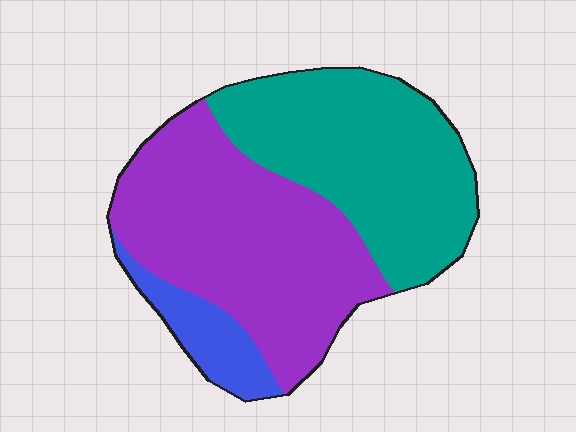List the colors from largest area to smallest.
From largest to smallest: purple, teal, blue.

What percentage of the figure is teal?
Teal covers around 40% of the figure.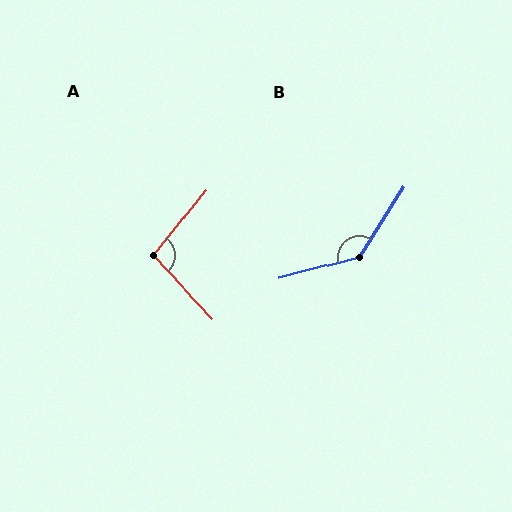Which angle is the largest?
B, at approximately 137 degrees.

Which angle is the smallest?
A, at approximately 98 degrees.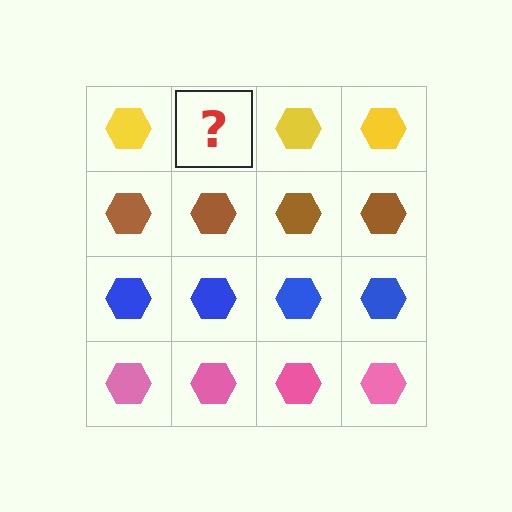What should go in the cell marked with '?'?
The missing cell should contain a yellow hexagon.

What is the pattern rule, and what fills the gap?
The rule is that each row has a consistent color. The gap should be filled with a yellow hexagon.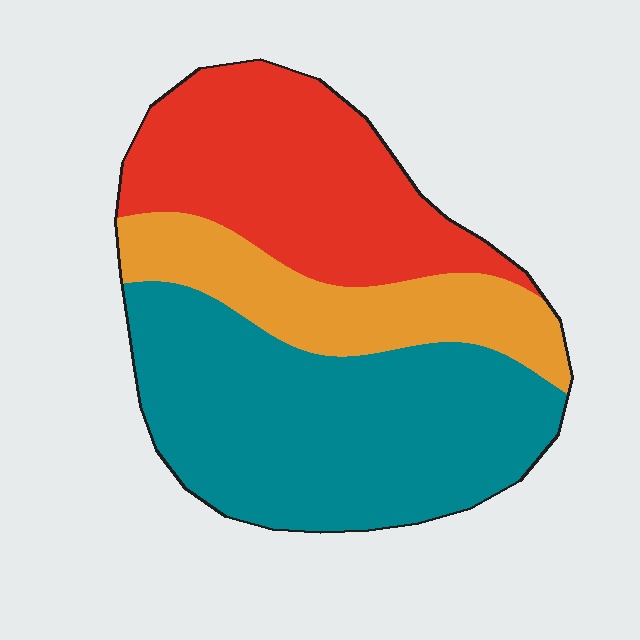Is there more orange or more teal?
Teal.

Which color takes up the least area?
Orange, at roughly 20%.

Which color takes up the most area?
Teal, at roughly 45%.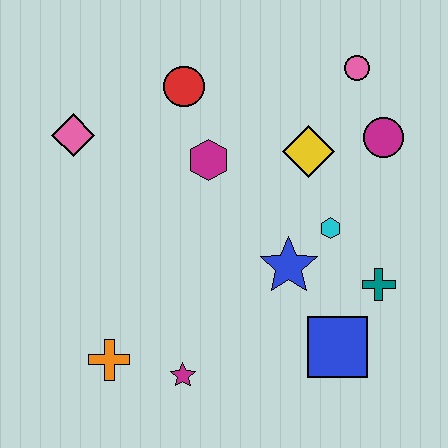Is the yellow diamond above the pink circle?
No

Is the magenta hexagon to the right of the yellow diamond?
No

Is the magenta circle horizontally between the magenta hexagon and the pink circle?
No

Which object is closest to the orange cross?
The magenta star is closest to the orange cross.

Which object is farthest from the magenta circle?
The orange cross is farthest from the magenta circle.